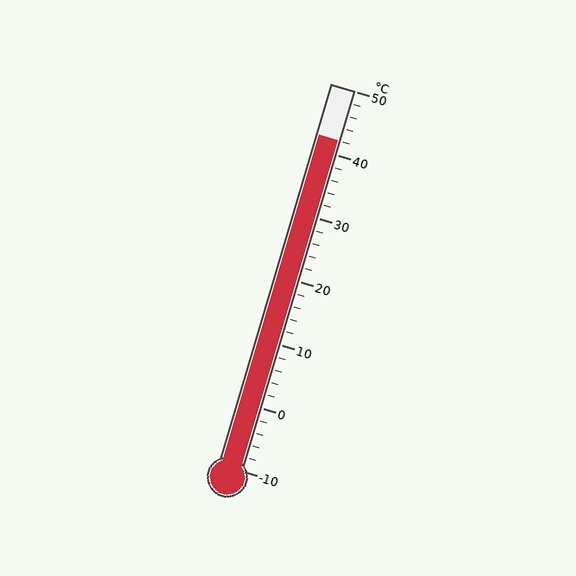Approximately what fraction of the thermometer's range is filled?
The thermometer is filled to approximately 85% of its range.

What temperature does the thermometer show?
The thermometer shows approximately 42°C.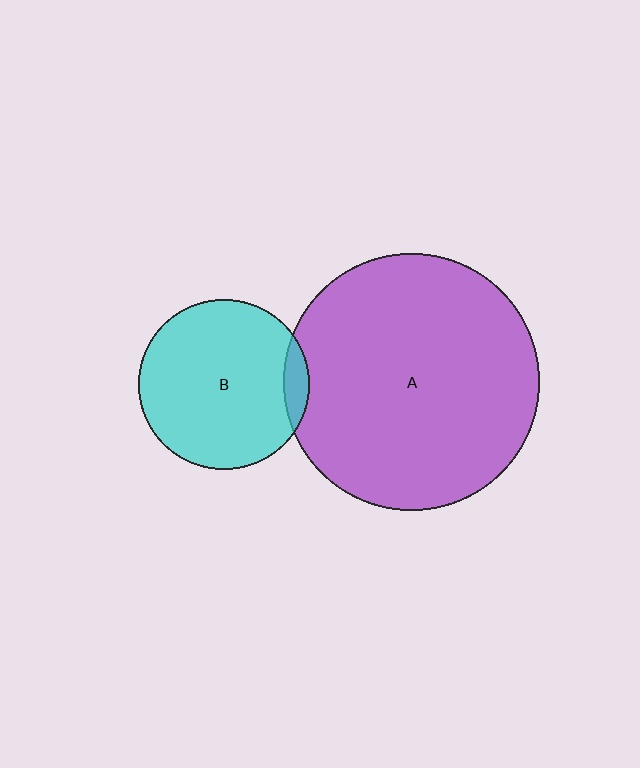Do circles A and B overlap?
Yes.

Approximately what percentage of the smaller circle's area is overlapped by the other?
Approximately 10%.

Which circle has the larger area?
Circle A (purple).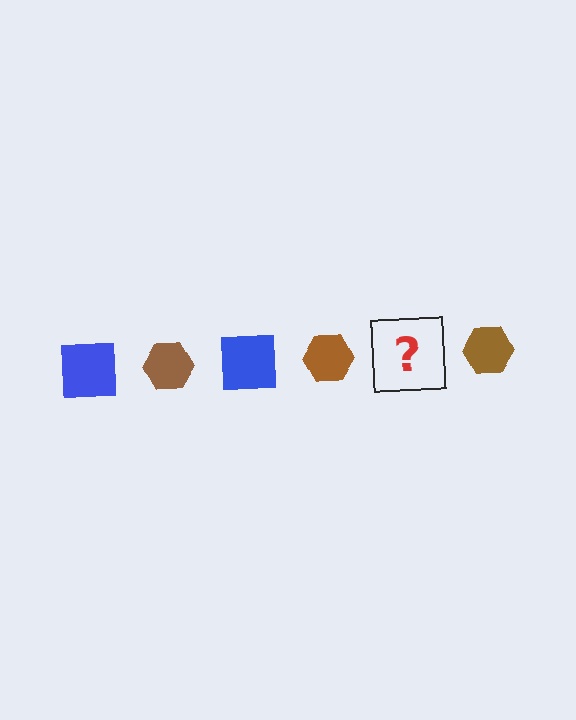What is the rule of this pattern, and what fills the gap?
The rule is that the pattern alternates between blue square and brown hexagon. The gap should be filled with a blue square.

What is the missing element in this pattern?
The missing element is a blue square.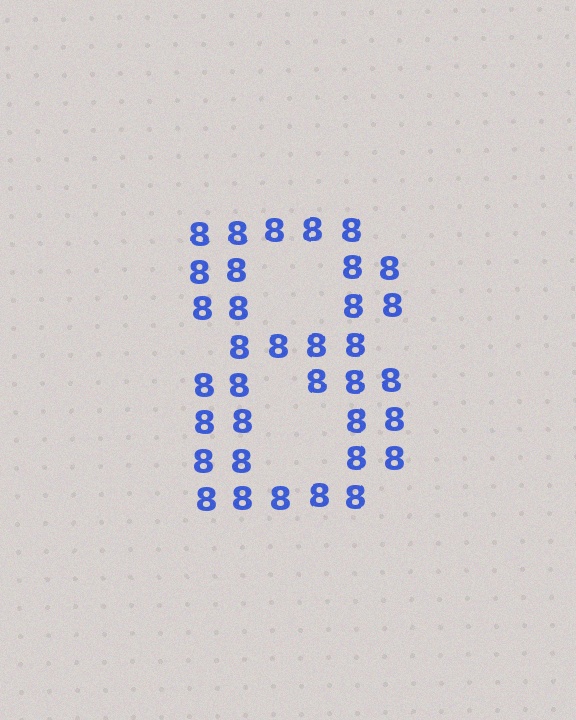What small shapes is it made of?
It is made of small digit 8's.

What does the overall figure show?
The overall figure shows the digit 8.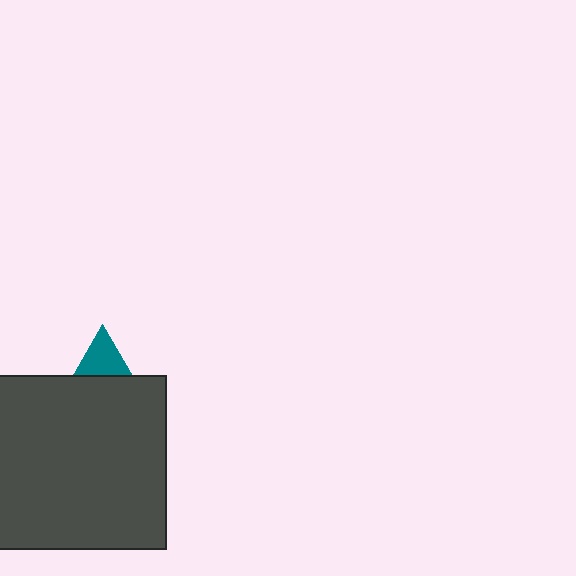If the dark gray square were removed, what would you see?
You would see the complete teal triangle.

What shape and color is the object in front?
The object in front is a dark gray square.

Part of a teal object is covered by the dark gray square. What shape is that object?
It is a triangle.